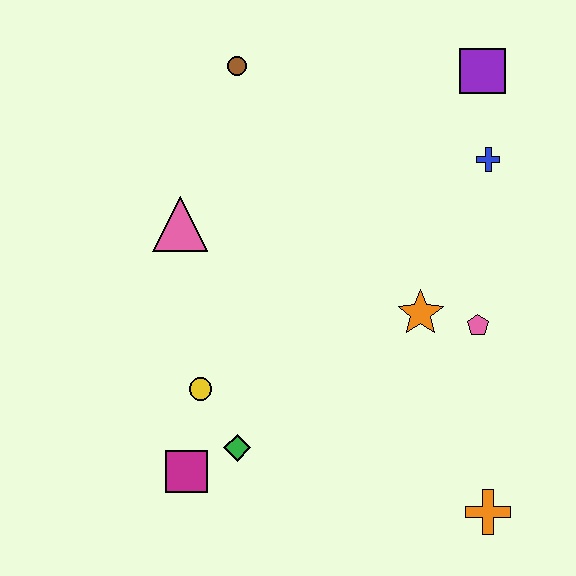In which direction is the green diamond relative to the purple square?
The green diamond is below the purple square.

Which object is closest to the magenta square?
The green diamond is closest to the magenta square.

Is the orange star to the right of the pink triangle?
Yes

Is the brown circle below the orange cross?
No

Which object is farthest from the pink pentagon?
The brown circle is farthest from the pink pentagon.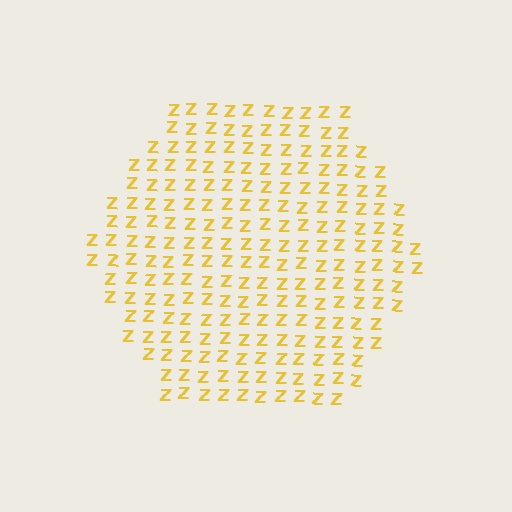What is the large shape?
The large shape is a hexagon.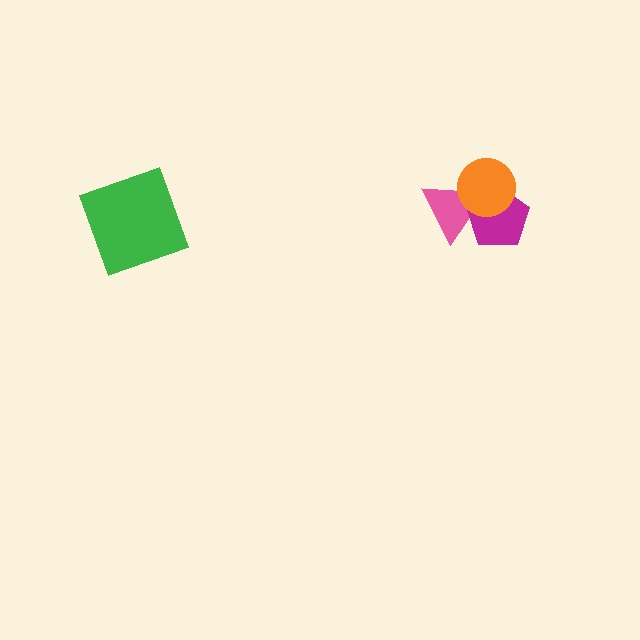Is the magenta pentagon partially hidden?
Yes, it is partially covered by another shape.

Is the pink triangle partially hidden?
Yes, it is partially covered by another shape.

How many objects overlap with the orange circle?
2 objects overlap with the orange circle.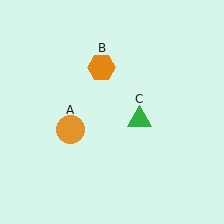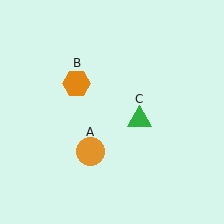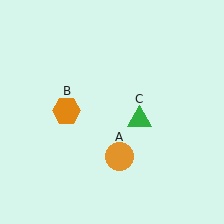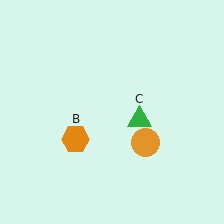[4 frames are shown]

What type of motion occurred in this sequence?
The orange circle (object A), orange hexagon (object B) rotated counterclockwise around the center of the scene.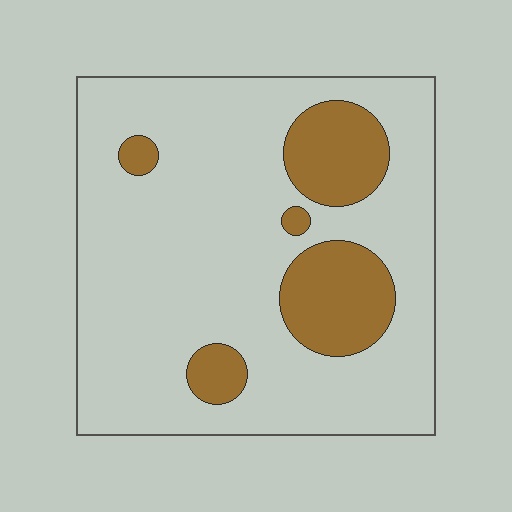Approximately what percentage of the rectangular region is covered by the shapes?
Approximately 20%.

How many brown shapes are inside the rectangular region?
5.